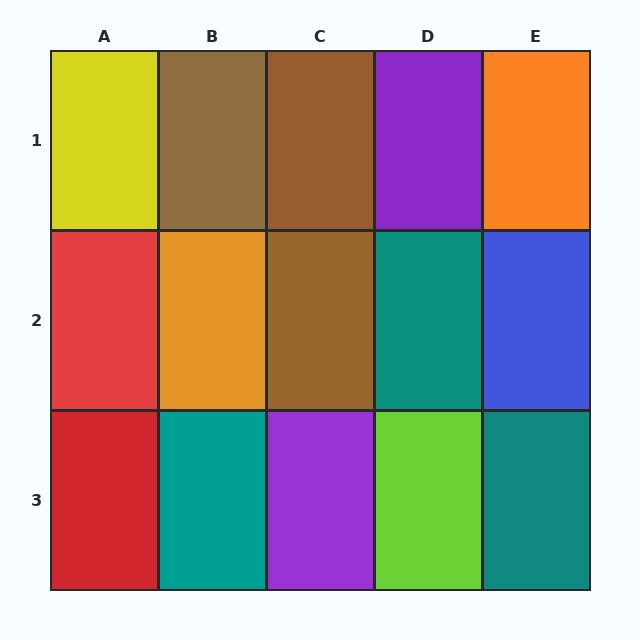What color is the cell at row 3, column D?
Lime.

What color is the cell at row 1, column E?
Orange.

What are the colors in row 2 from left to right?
Red, orange, brown, teal, blue.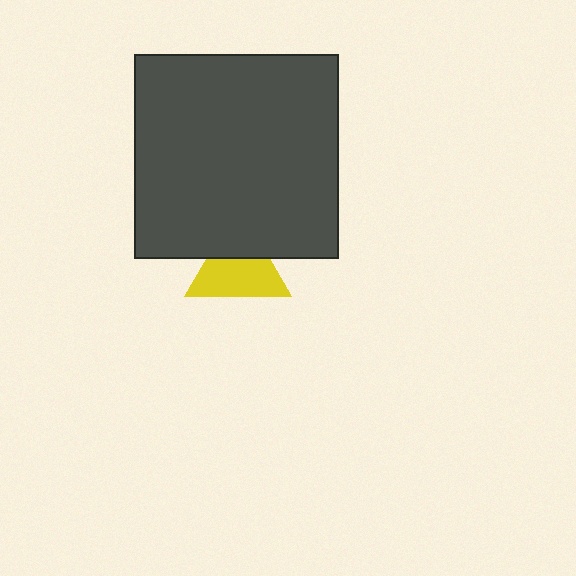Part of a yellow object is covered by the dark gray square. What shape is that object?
It is a triangle.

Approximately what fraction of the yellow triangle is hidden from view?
Roughly 35% of the yellow triangle is hidden behind the dark gray square.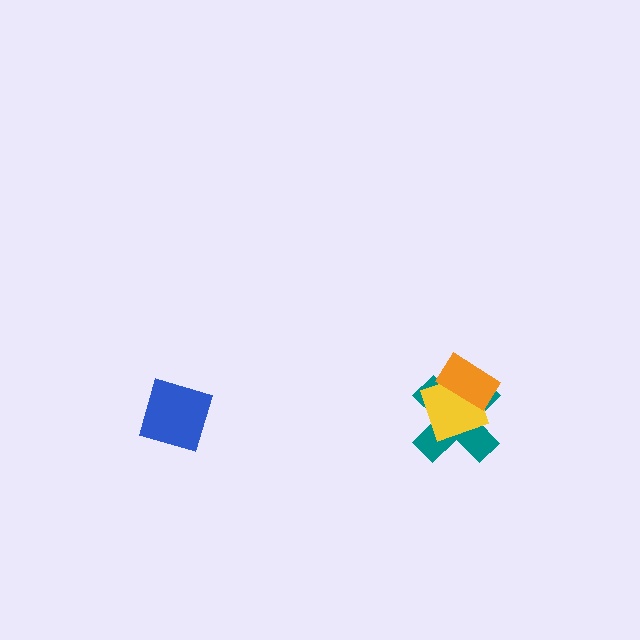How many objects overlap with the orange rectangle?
2 objects overlap with the orange rectangle.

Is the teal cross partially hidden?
Yes, it is partially covered by another shape.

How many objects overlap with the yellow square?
2 objects overlap with the yellow square.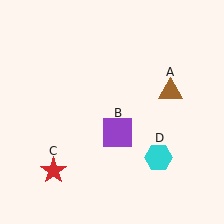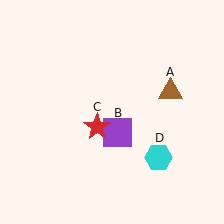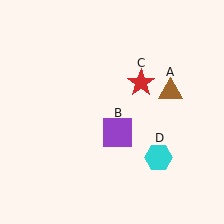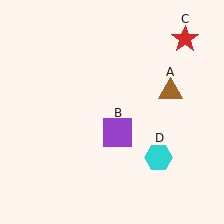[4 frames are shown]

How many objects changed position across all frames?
1 object changed position: red star (object C).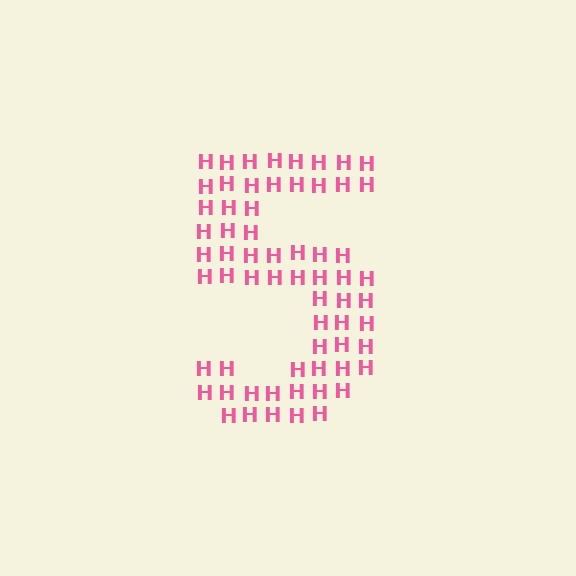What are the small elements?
The small elements are letter H's.